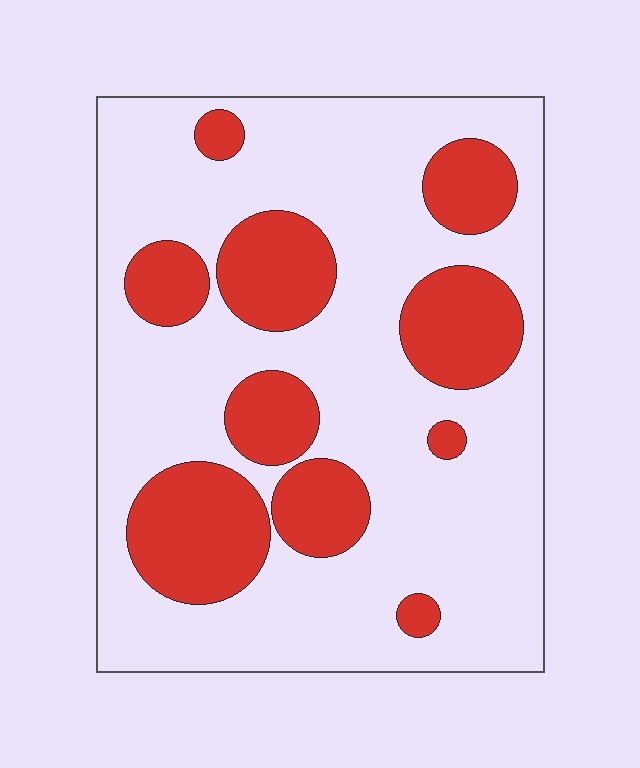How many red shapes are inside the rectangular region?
10.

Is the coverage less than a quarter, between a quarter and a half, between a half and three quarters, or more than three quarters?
Between a quarter and a half.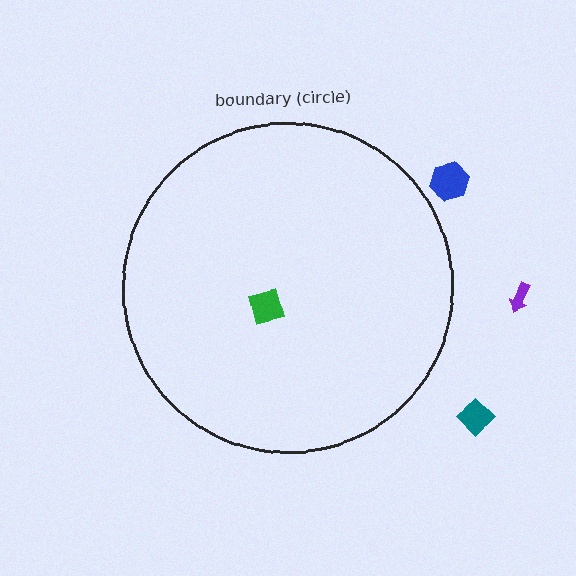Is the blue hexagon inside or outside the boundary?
Outside.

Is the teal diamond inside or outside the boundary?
Outside.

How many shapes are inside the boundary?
1 inside, 3 outside.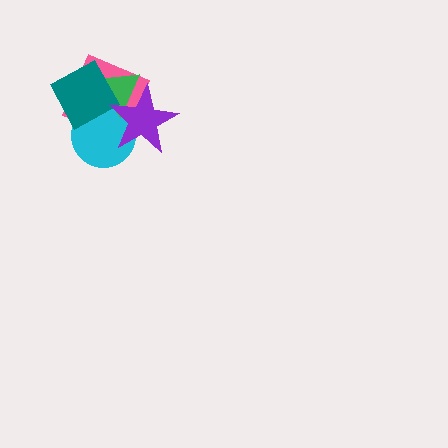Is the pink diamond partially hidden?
Yes, it is partially covered by another shape.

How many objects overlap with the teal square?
3 objects overlap with the teal square.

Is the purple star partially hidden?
No, no other shape covers it.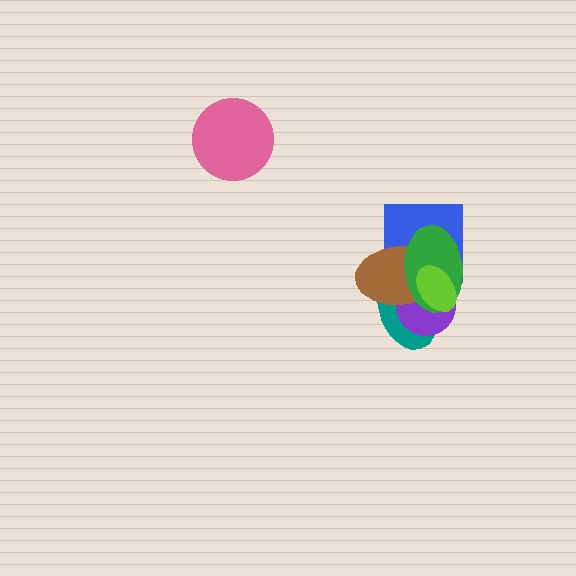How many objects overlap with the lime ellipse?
5 objects overlap with the lime ellipse.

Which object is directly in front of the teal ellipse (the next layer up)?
The purple circle is directly in front of the teal ellipse.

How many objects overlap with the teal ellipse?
5 objects overlap with the teal ellipse.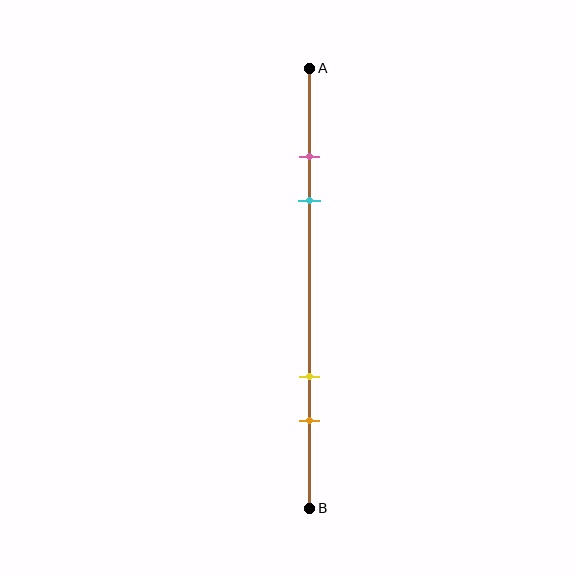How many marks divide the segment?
There are 4 marks dividing the segment.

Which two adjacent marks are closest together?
The pink and cyan marks are the closest adjacent pair.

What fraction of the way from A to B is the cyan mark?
The cyan mark is approximately 30% (0.3) of the way from A to B.